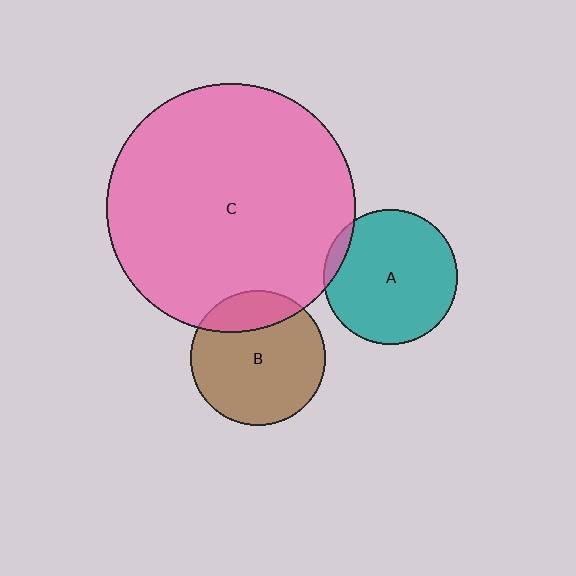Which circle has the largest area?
Circle C (pink).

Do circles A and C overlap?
Yes.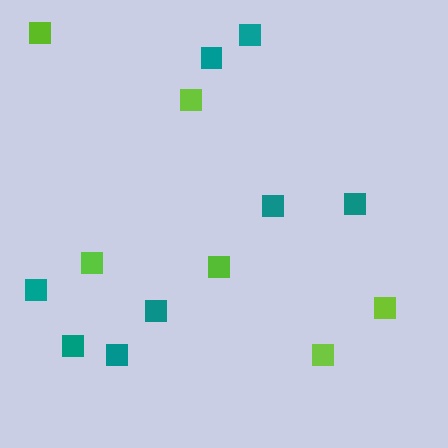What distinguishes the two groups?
There are 2 groups: one group of lime squares (6) and one group of teal squares (8).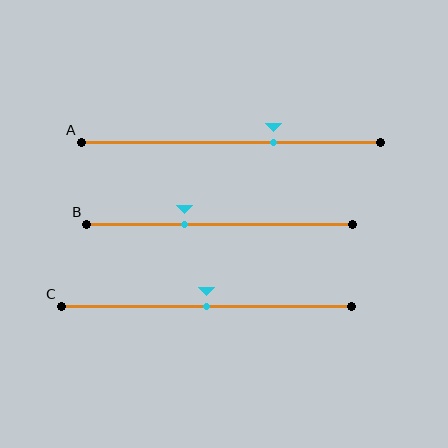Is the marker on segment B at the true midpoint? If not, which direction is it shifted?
No, the marker on segment B is shifted to the left by about 13% of the segment length.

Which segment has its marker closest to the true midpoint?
Segment C has its marker closest to the true midpoint.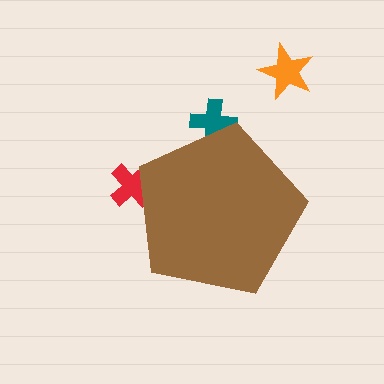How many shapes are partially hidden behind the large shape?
2 shapes are partially hidden.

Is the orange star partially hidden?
No, the orange star is fully visible.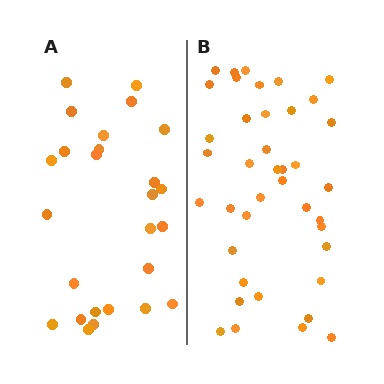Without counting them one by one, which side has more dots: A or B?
Region B (the right region) has more dots.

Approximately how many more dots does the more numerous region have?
Region B has approximately 15 more dots than region A.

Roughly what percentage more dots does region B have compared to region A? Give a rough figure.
About 55% more.